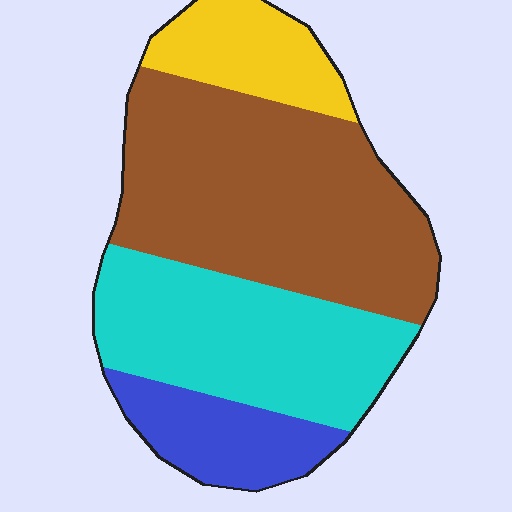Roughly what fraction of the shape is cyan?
Cyan covers roughly 30% of the shape.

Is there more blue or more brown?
Brown.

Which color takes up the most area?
Brown, at roughly 45%.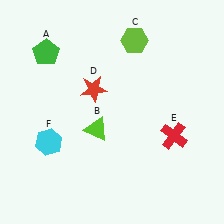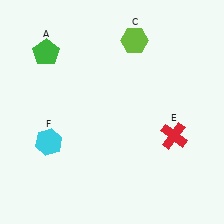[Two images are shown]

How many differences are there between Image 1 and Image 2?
There are 2 differences between the two images.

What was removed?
The lime triangle (B), the red star (D) were removed in Image 2.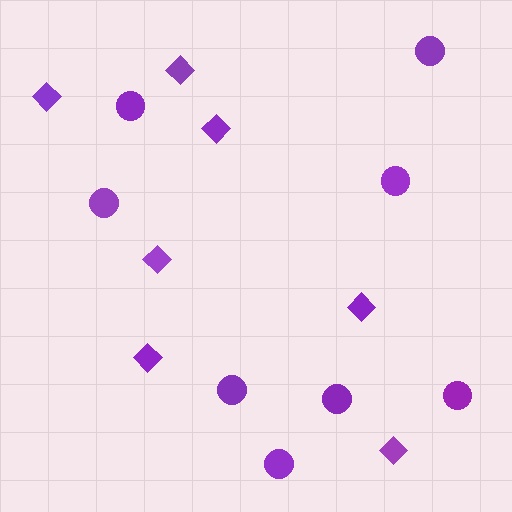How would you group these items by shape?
There are 2 groups: one group of diamonds (7) and one group of circles (8).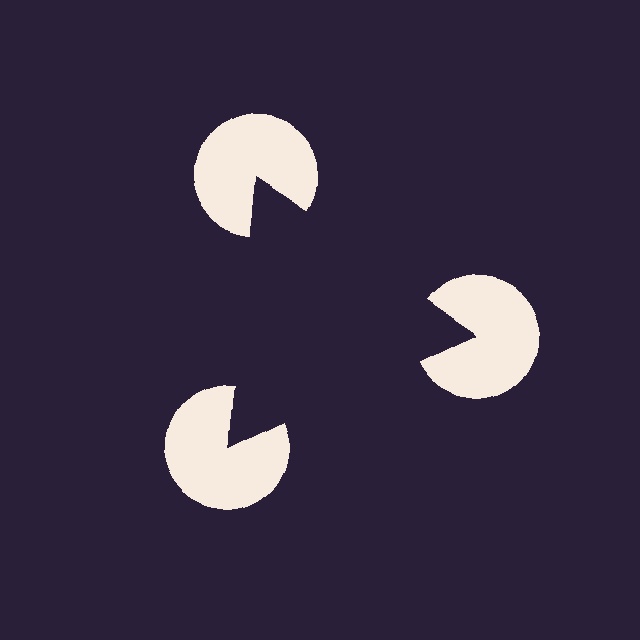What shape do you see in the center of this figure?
An illusory triangle — its edges are inferred from the aligned wedge cuts in the pac-man discs, not physically drawn.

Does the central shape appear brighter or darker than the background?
It typically appears slightly darker than the background, even though no actual brightness change is drawn.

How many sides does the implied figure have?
3 sides.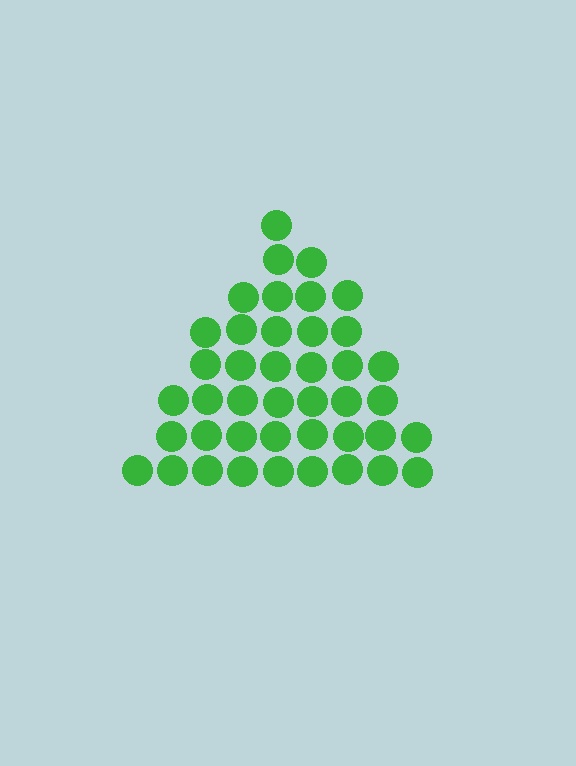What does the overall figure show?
The overall figure shows a triangle.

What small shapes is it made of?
It is made of small circles.